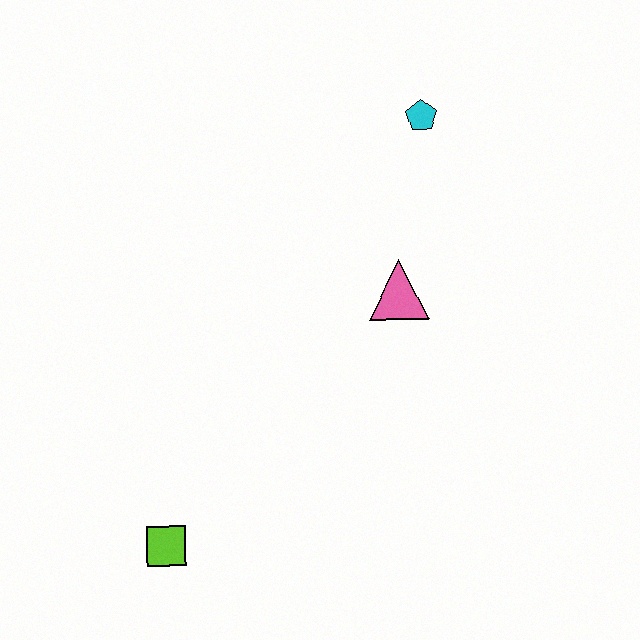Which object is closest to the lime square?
The pink triangle is closest to the lime square.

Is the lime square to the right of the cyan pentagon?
No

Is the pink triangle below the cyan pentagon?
Yes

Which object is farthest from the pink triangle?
The lime square is farthest from the pink triangle.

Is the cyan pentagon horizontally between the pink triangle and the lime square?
No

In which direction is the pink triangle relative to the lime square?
The pink triangle is above the lime square.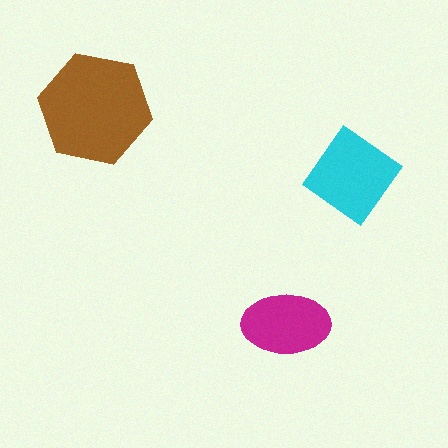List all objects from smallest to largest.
The magenta ellipse, the cyan diamond, the brown hexagon.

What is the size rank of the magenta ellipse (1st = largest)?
3rd.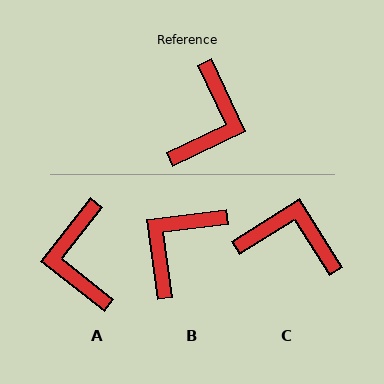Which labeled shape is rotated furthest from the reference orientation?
B, about 162 degrees away.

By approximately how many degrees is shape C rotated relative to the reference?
Approximately 97 degrees counter-clockwise.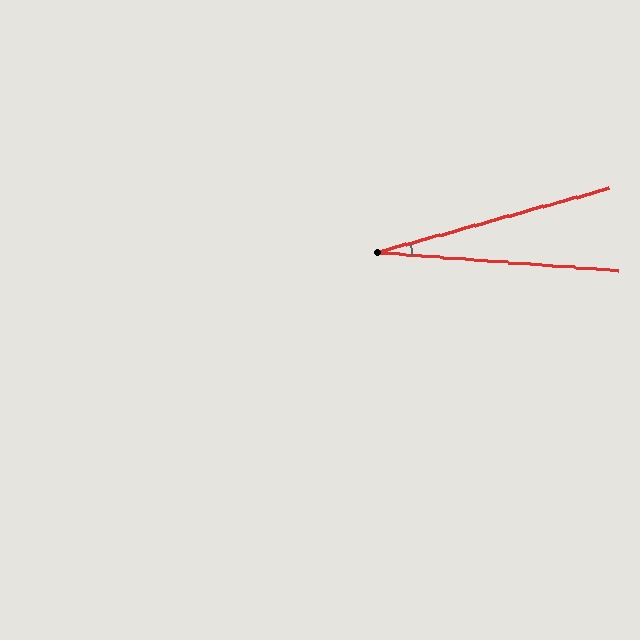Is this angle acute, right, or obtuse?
It is acute.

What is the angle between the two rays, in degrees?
Approximately 20 degrees.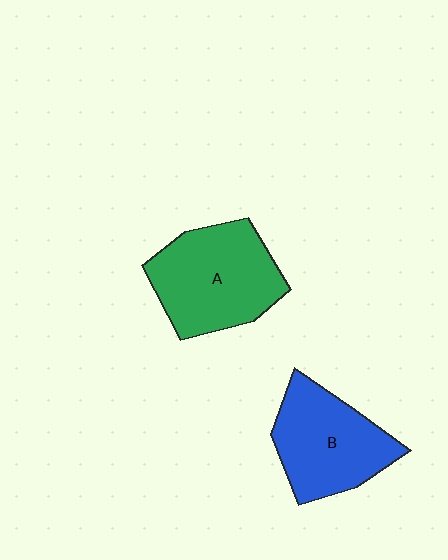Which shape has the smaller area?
Shape B (blue).